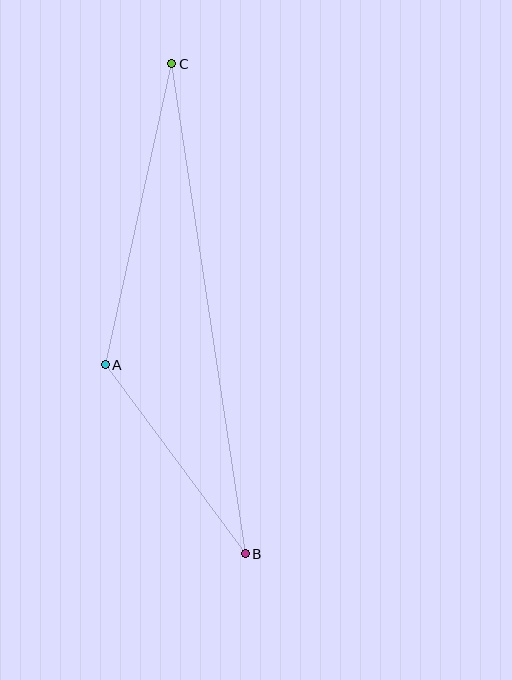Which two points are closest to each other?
Points A and B are closest to each other.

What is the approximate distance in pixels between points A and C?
The distance between A and C is approximately 308 pixels.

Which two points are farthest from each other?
Points B and C are farthest from each other.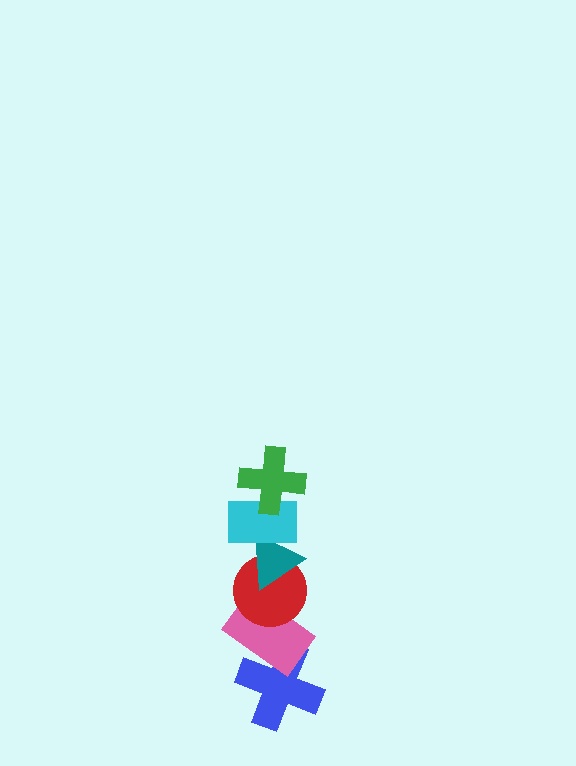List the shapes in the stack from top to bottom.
From top to bottom: the green cross, the cyan rectangle, the teal triangle, the red circle, the pink rectangle, the blue cross.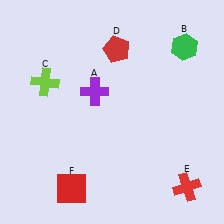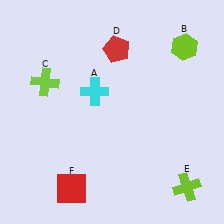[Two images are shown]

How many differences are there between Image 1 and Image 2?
There are 3 differences between the two images.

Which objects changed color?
A changed from purple to cyan. B changed from green to lime. E changed from red to lime.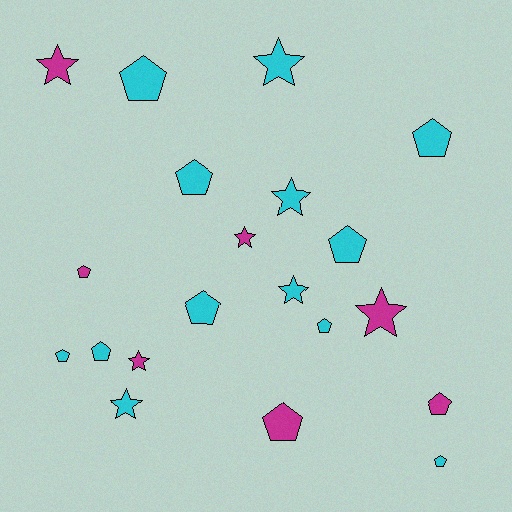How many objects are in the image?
There are 20 objects.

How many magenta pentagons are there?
There are 3 magenta pentagons.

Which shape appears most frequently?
Pentagon, with 12 objects.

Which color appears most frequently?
Cyan, with 13 objects.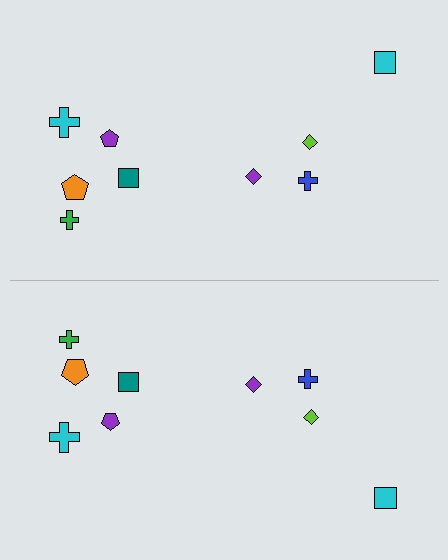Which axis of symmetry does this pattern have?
The pattern has a horizontal axis of symmetry running through the center of the image.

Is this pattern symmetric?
Yes, this pattern has bilateral (reflection) symmetry.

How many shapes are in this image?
There are 18 shapes in this image.